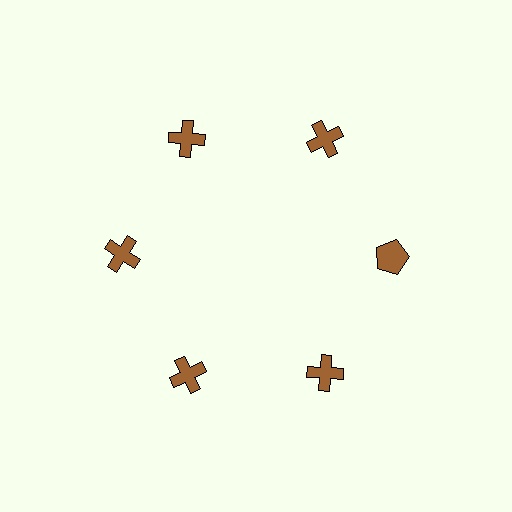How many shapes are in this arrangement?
There are 6 shapes arranged in a ring pattern.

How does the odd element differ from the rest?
It has a different shape: pentagon instead of cross.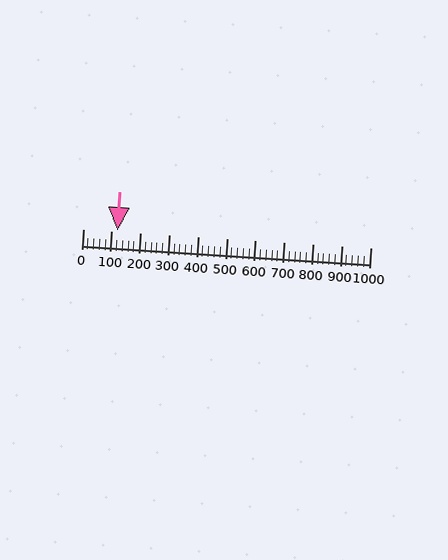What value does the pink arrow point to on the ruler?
The pink arrow points to approximately 120.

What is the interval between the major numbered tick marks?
The major tick marks are spaced 100 units apart.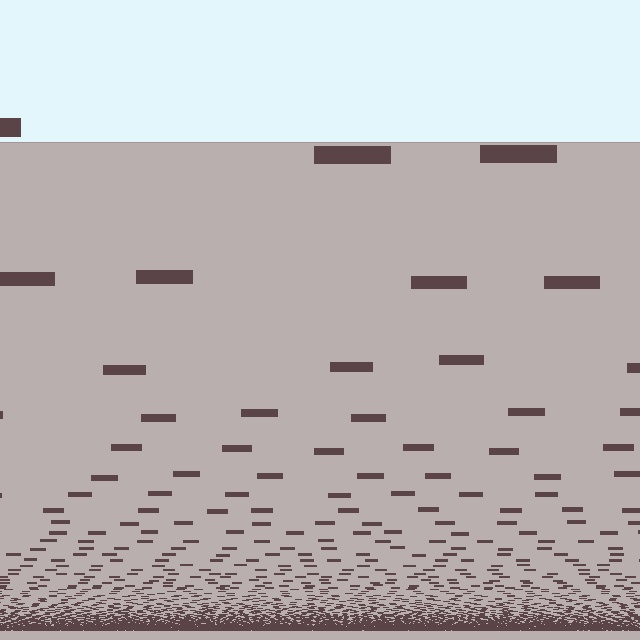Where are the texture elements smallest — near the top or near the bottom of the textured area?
Near the bottom.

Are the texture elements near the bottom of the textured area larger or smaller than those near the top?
Smaller. The gradient is inverted — elements near the bottom are smaller and denser.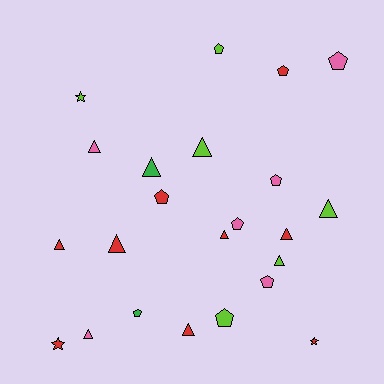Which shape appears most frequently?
Triangle, with 11 objects.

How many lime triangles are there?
There are 3 lime triangles.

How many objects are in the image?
There are 23 objects.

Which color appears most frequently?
Red, with 9 objects.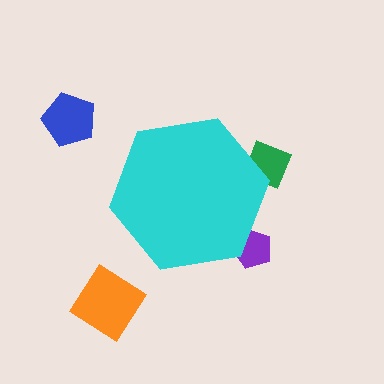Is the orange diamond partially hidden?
No, the orange diamond is fully visible.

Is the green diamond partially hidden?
Yes, the green diamond is partially hidden behind the cyan hexagon.